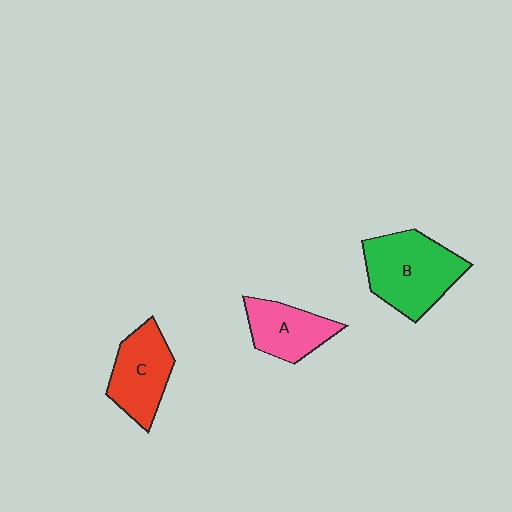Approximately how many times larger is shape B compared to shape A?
Approximately 1.5 times.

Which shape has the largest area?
Shape B (green).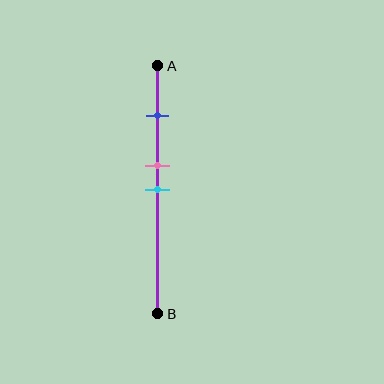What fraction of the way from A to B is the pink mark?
The pink mark is approximately 40% (0.4) of the way from A to B.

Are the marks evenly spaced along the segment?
No, the marks are not evenly spaced.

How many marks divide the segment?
There are 3 marks dividing the segment.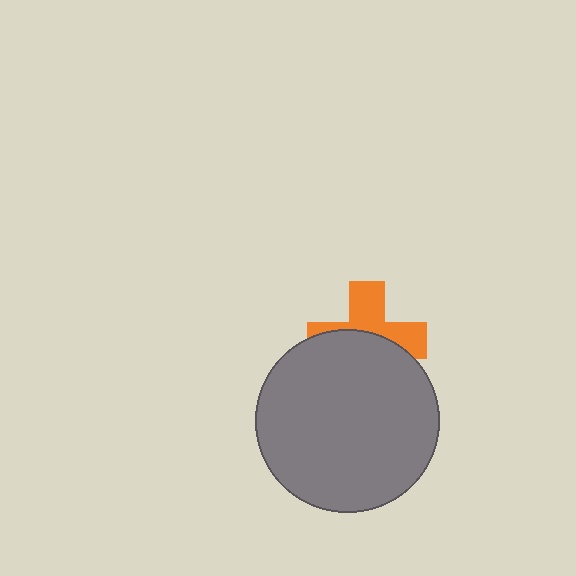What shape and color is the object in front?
The object in front is a gray circle.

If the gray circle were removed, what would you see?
You would see the complete orange cross.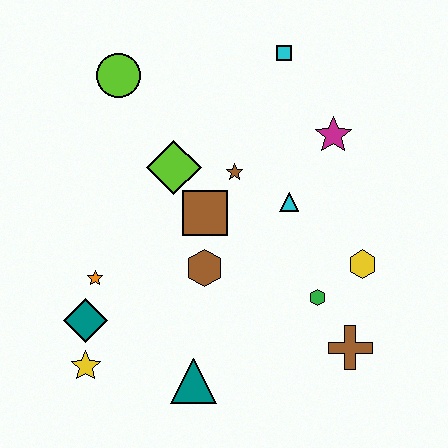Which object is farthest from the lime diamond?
The brown cross is farthest from the lime diamond.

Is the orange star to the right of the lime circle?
No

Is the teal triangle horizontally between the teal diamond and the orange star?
No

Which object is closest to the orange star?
The teal diamond is closest to the orange star.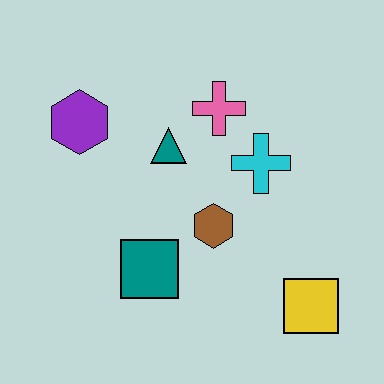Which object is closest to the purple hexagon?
The teal triangle is closest to the purple hexagon.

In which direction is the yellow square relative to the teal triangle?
The yellow square is below the teal triangle.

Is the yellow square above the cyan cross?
No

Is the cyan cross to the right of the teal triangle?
Yes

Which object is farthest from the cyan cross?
The purple hexagon is farthest from the cyan cross.